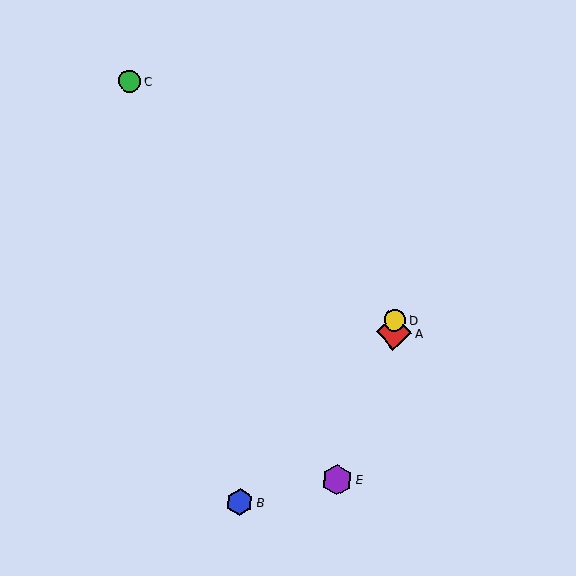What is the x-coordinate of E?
Object E is at x≈337.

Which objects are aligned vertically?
Objects A, D are aligned vertically.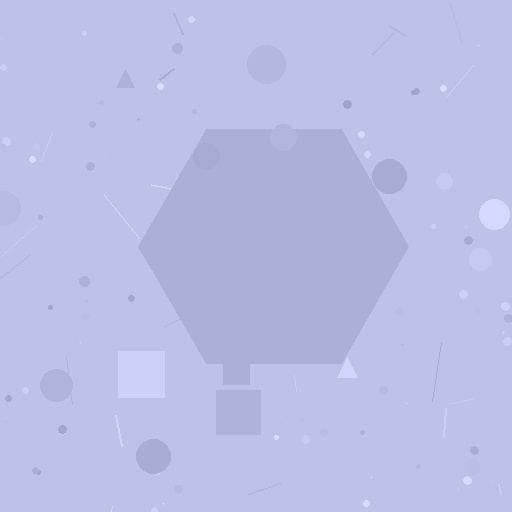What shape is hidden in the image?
A hexagon is hidden in the image.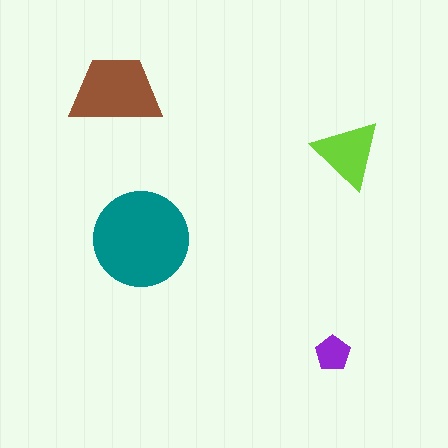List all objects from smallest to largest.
The purple pentagon, the lime triangle, the brown trapezoid, the teal circle.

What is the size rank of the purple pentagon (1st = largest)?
4th.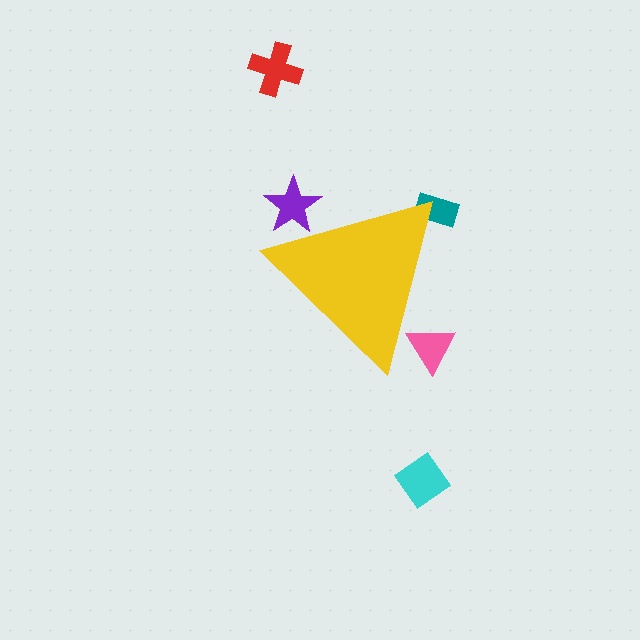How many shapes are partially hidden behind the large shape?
3 shapes are partially hidden.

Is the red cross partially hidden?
No, the red cross is fully visible.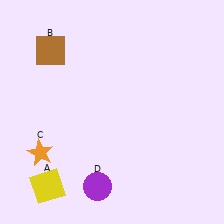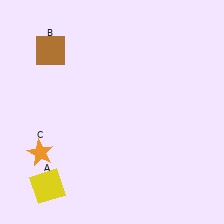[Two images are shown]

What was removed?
The purple circle (D) was removed in Image 2.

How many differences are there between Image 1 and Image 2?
There is 1 difference between the two images.